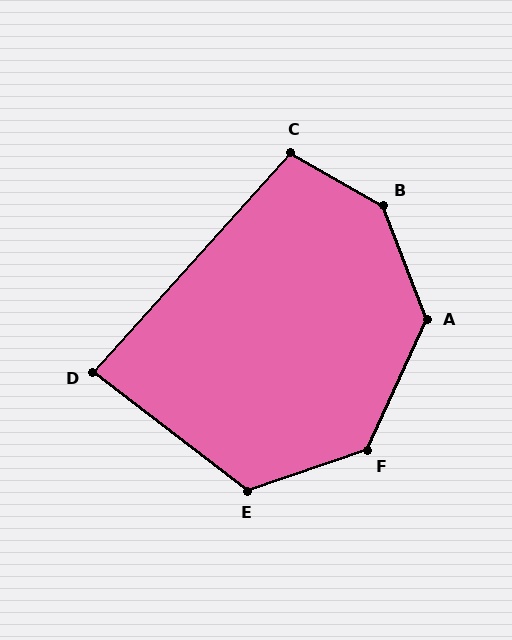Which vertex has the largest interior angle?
B, at approximately 141 degrees.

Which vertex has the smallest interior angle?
D, at approximately 86 degrees.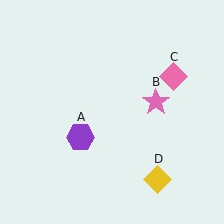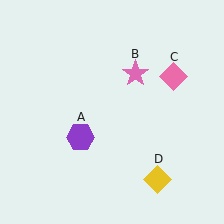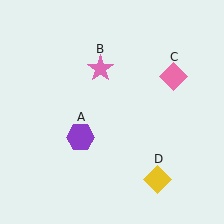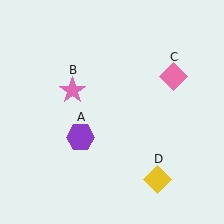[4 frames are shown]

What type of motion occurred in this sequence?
The pink star (object B) rotated counterclockwise around the center of the scene.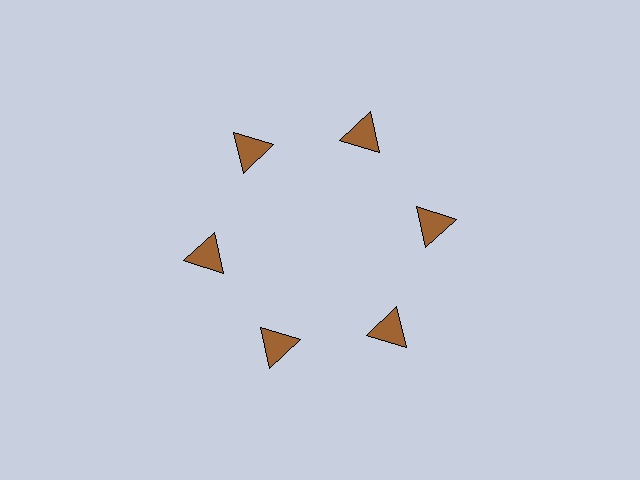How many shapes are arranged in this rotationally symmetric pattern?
There are 6 shapes, arranged in 6 groups of 1.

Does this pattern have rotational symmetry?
Yes, this pattern has 6-fold rotational symmetry. It looks the same after rotating 60 degrees around the center.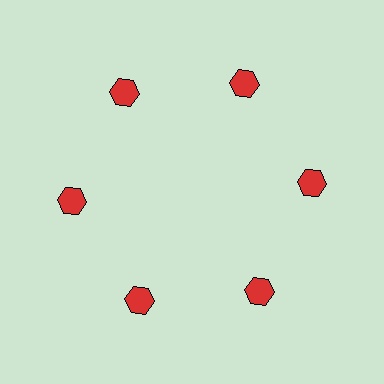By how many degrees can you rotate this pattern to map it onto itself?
The pattern maps onto itself every 60 degrees of rotation.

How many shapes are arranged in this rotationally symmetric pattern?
There are 6 shapes, arranged in 6 groups of 1.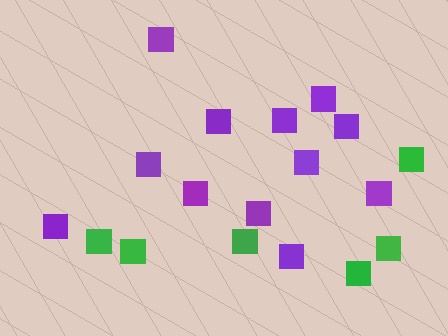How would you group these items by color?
There are 2 groups: one group of green squares (6) and one group of purple squares (12).